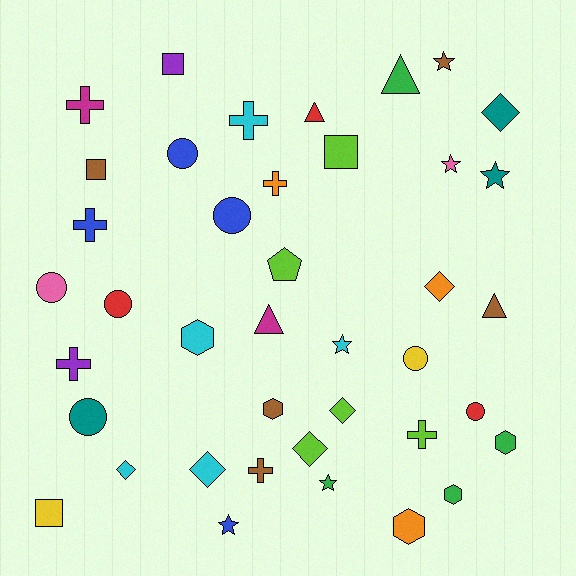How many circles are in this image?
There are 7 circles.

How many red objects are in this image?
There are 3 red objects.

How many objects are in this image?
There are 40 objects.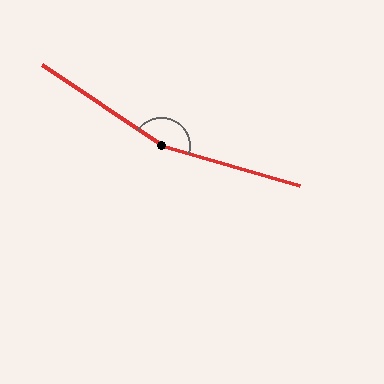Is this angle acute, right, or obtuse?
It is obtuse.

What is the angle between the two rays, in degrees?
Approximately 162 degrees.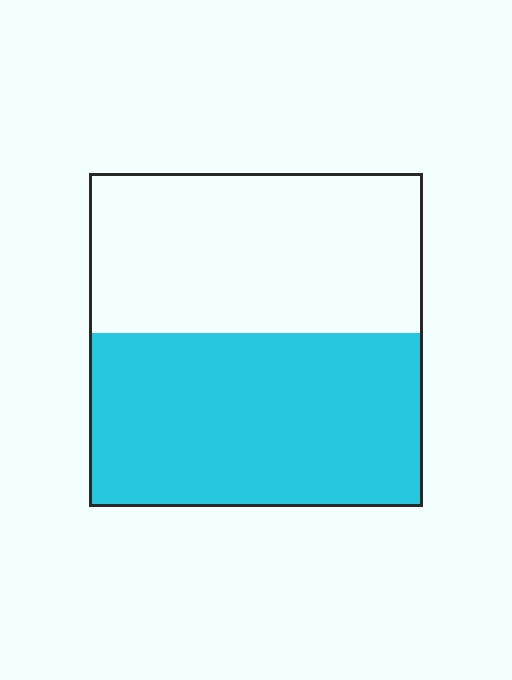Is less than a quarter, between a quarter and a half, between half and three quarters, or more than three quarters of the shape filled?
Between half and three quarters.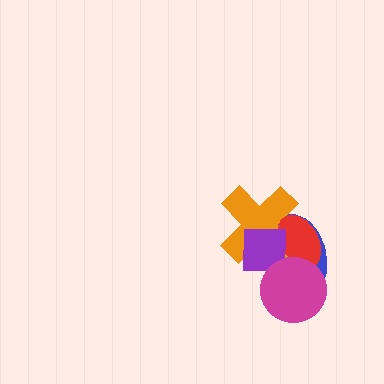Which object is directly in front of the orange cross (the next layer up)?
The red ellipse is directly in front of the orange cross.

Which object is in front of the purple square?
The magenta circle is in front of the purple square.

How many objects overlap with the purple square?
4 objects overlap with the purple square.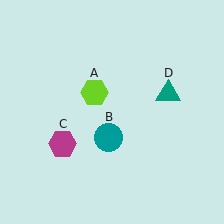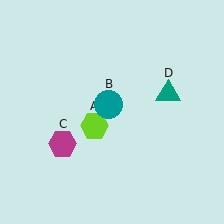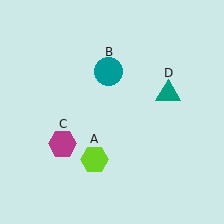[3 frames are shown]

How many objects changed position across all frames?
2 objects changed position: lime hexagon (object A), teal circle (object B).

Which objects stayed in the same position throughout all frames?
Magenta hexagon (object C) and teal triangle (object D) remained stationary.